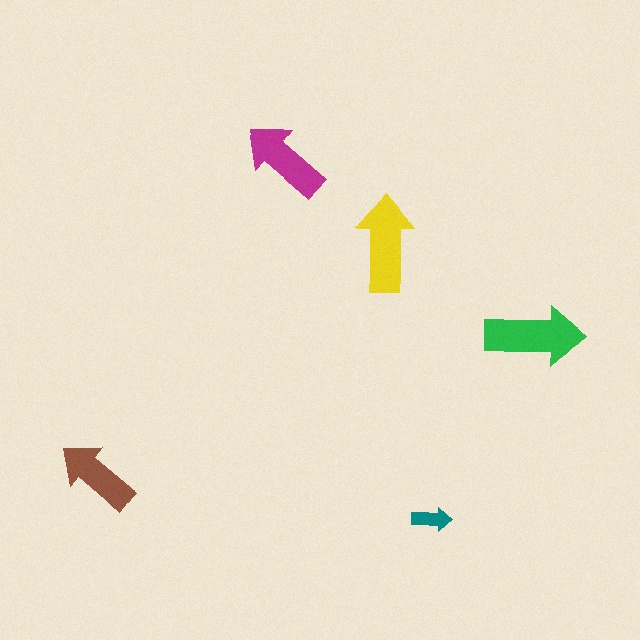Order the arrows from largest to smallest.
the green one, the yellow one, the magenta one, the brown one, the teal one.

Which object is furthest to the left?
The brown arrow is leftmost.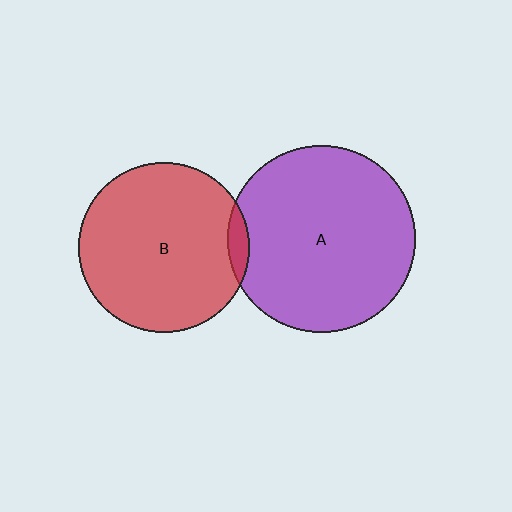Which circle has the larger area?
Circle A (purple).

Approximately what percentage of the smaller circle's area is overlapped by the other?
Approximately 5%.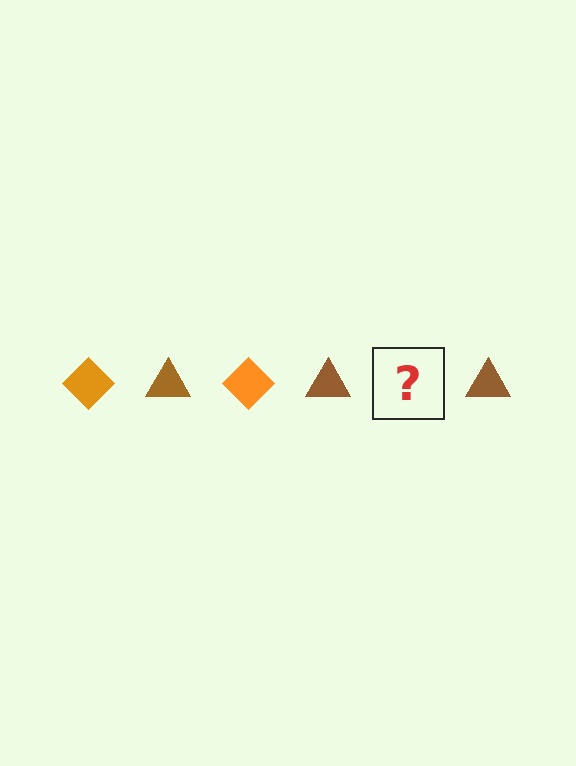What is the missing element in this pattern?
The missing element is an orange diamond.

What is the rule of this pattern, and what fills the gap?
The rule is that the pattern alternates between orange diamond and brown triangle. The gap should be filled with an orange diamond.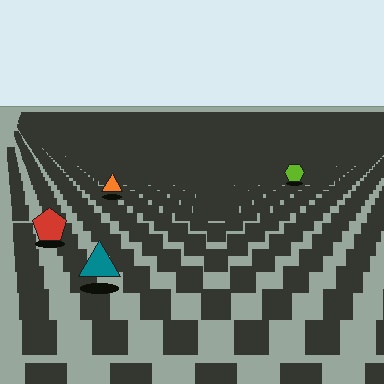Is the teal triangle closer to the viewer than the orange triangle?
Yes. The teal triangle is closer — you can tell from the texture gradient: the ground texture is coarser near it.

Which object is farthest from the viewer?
The lime hexagon is farthest from the viewer. It appears smaller and the ground texture around it is denser.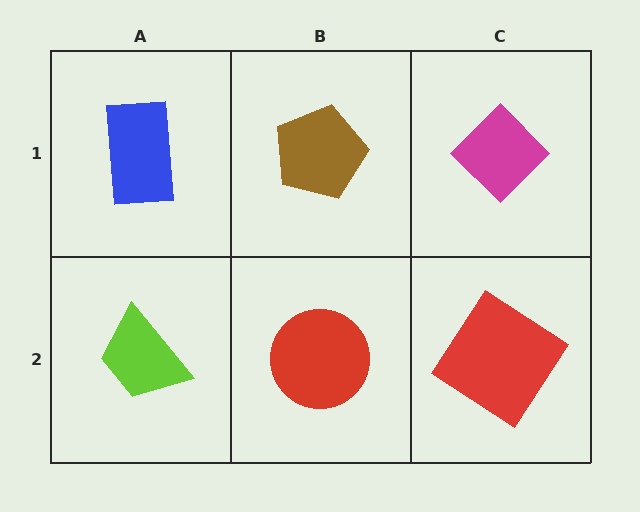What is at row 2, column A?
A lime trapezoid.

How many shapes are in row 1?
3 shapes.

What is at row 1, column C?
A magenta diamond.